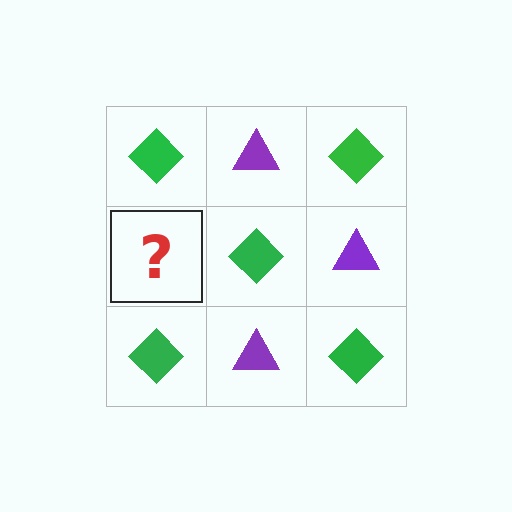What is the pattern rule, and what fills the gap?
The rule is that it alternates green diamond and purple triangle in a checkerboard pattern. The gap should be filled with a purple triangle.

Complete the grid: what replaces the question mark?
The question mark should be replaced with a purple triangle.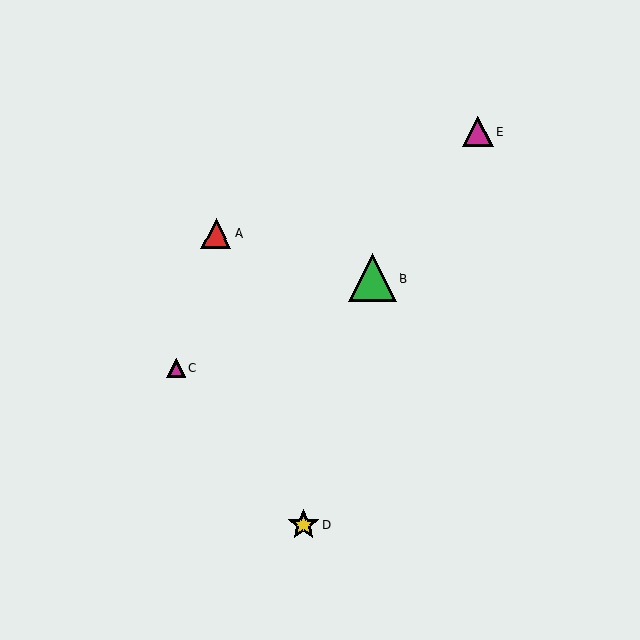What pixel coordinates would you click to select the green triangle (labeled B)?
Click at (372, 278) to select the green triangle B.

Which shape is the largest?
The green triangle (labeled B) is the largest.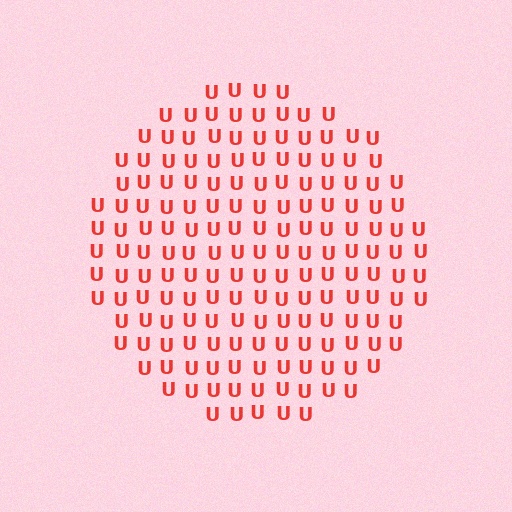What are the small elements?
The small elements are letter U's.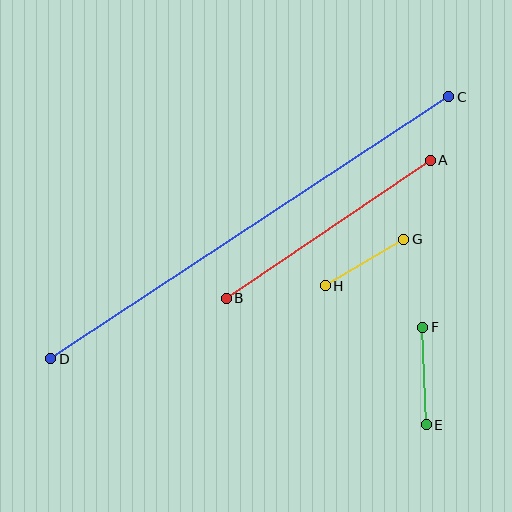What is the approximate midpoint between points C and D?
The midpoint is at approximately (250, 228) pixels.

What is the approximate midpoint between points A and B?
The midpoint is at approximately (328, 229) pixels.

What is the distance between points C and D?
The distance is approximately 477 pixels.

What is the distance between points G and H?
The distance is approximately 91 pixels.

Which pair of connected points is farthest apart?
Points C and D are farthest apart.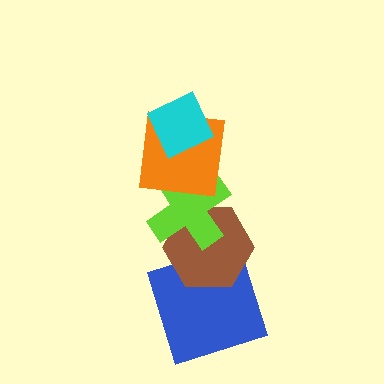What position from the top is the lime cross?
The lime cross is 3rd from the top.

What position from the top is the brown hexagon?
The brown hexagon is 4th from the top.